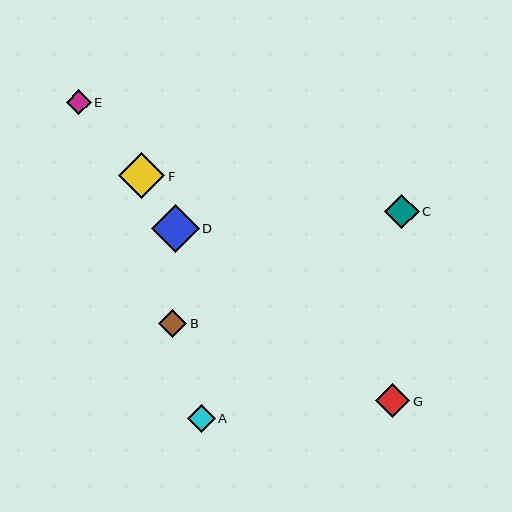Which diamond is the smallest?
Diamond E is the smallest with a size of approximately 25 pixels.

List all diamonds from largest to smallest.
From largest to smallest: D, F, C, G, A, B, E.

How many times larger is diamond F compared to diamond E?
Diamond F is approximately 1.9 times the size of diamond E.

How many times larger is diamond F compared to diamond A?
Diamond F is approximately 1.7 times the size of diamond A.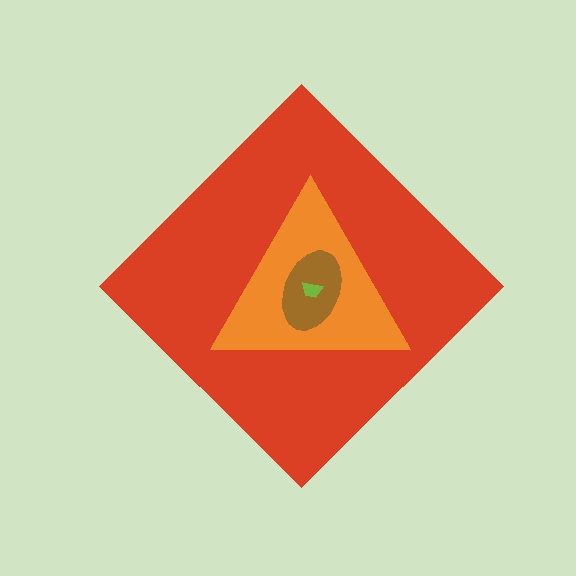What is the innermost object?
The lime trapezoid.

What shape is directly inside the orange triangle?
The brown ellipse.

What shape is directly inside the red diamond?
The orange triangle.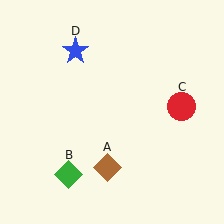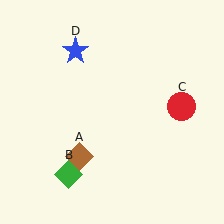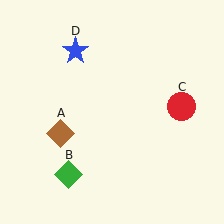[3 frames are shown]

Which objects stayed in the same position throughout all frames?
Green diamond (object B) and red circle (object C) and blue star (object D) remained stationary.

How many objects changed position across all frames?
1 object changed position: brown diamond (object A).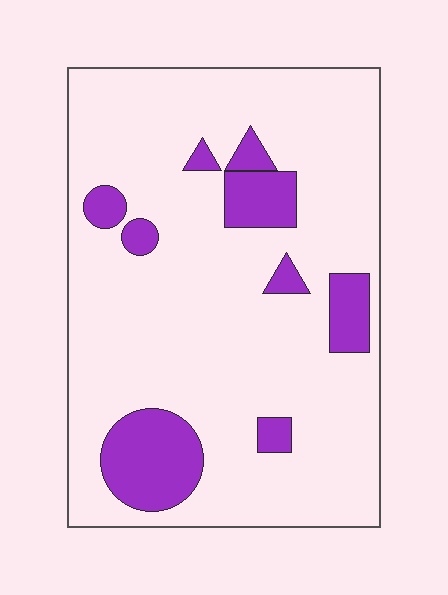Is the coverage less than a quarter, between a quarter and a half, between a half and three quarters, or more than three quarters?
Less than a quarter.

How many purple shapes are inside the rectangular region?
9.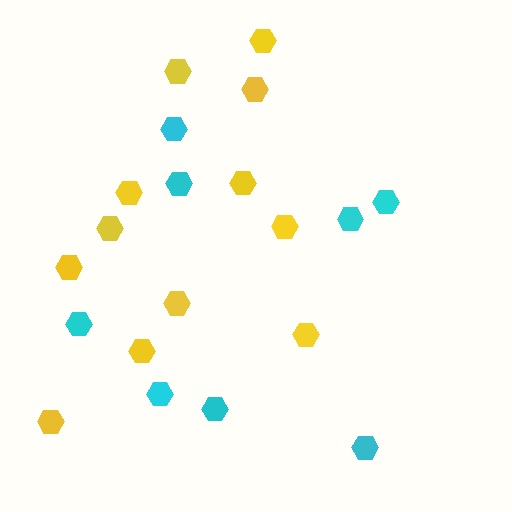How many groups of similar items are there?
There are 2 groups: one group of cyan hexagons (8) and one group of yellow hexagons (12).